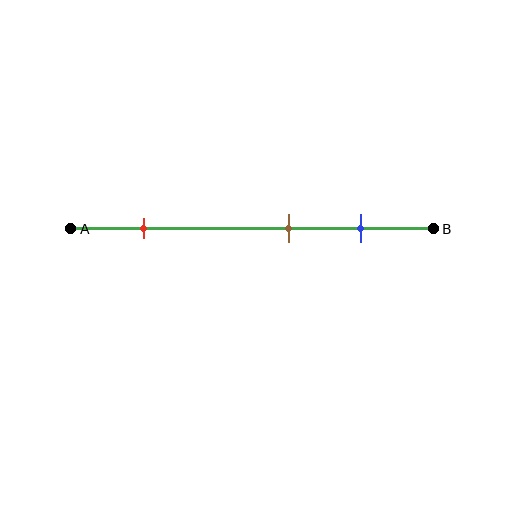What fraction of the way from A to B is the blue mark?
The blue mark is approximately 80% (0.8) of the way from A to B.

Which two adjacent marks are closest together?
The brown and blue marks are the closest adjacent pair.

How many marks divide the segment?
There are 3 marks dividing the segment.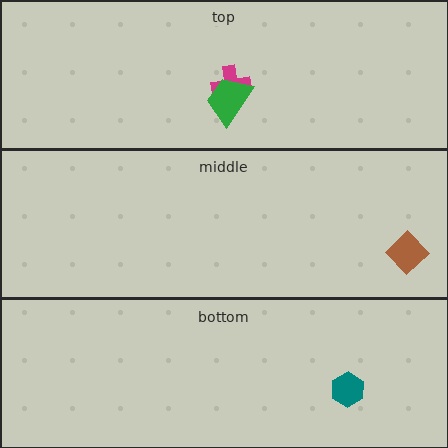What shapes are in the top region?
The magenta cross, the green trapezoid.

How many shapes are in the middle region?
1.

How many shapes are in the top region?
2.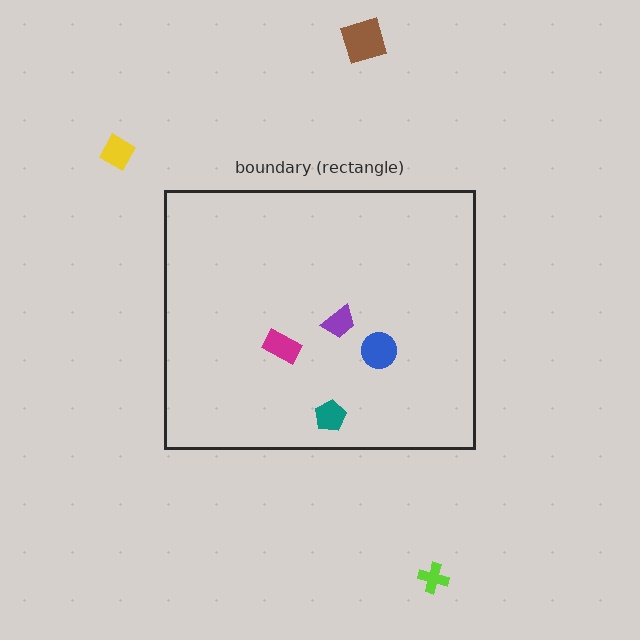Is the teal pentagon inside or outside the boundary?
Inside.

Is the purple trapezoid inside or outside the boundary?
Inside.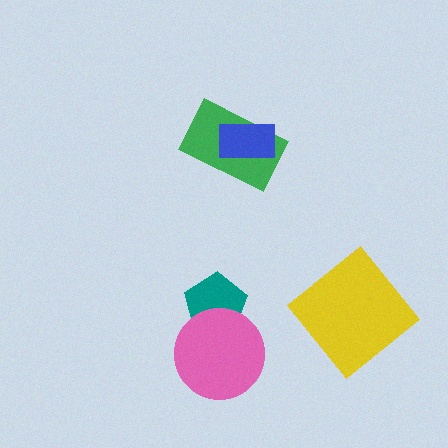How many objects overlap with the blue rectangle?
1 object overlaps with the blue rectangle.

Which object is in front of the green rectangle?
The blue rectangle is in front of the green rectangle.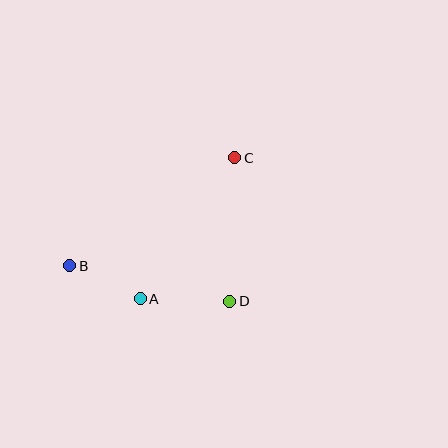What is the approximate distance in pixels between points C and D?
The distance between C and D is approximately 143 pixels.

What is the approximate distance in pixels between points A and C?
The distance between A and C is approximately 169 pixels.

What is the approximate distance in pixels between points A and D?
The distance between A and D is approximately 90 pixels.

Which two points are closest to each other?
Points A and B are closest to each other.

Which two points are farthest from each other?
Points B and C are farthest from each other.